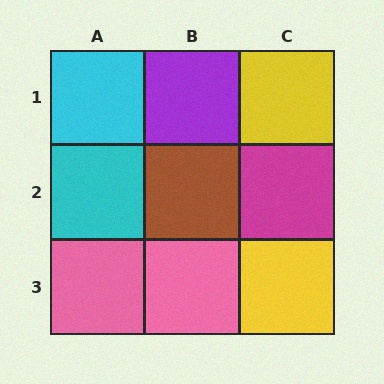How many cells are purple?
1 cell is purple.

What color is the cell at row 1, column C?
Yellow.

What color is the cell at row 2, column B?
Brown.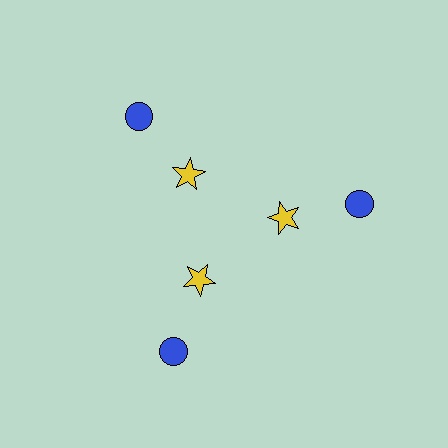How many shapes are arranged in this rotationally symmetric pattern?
There are 6 shapes, arranged in 3 groups of 2.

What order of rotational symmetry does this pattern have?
This pattern has 3-fold rotational symmetry.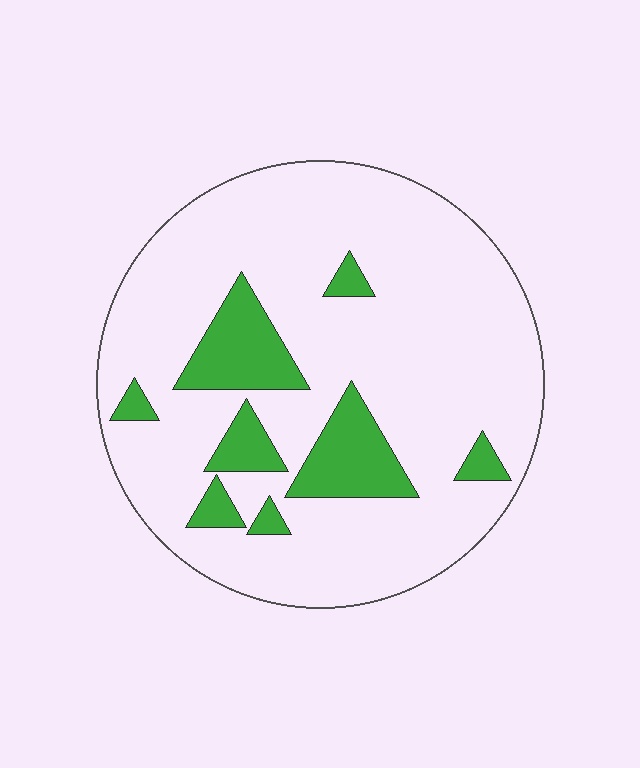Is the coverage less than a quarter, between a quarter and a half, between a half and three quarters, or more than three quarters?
Less than a quarter.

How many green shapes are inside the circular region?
8.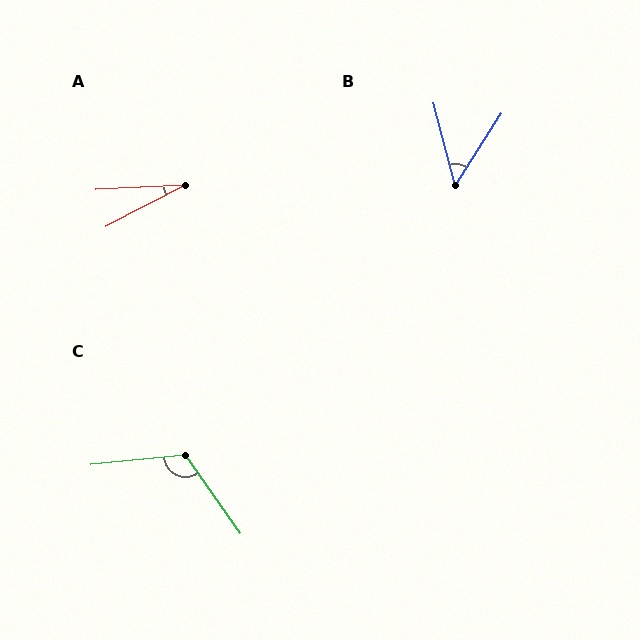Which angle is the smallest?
A, at approximately 25 degrees.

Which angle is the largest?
C, at approximately 119 degrees.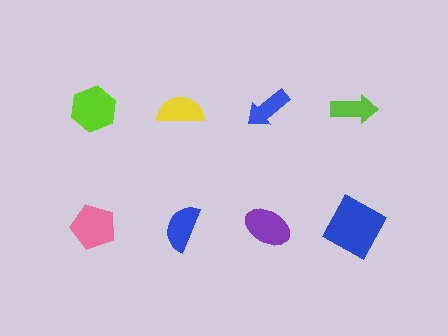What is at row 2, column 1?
A pink pentagon.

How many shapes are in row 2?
4 shapes.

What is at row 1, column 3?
A blue arrow.